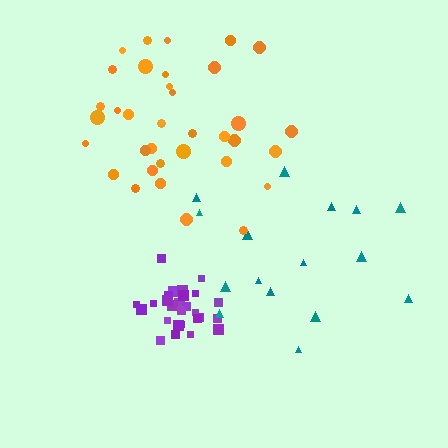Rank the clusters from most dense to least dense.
purple, orange, teal.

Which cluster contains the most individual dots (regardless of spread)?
Orange (35).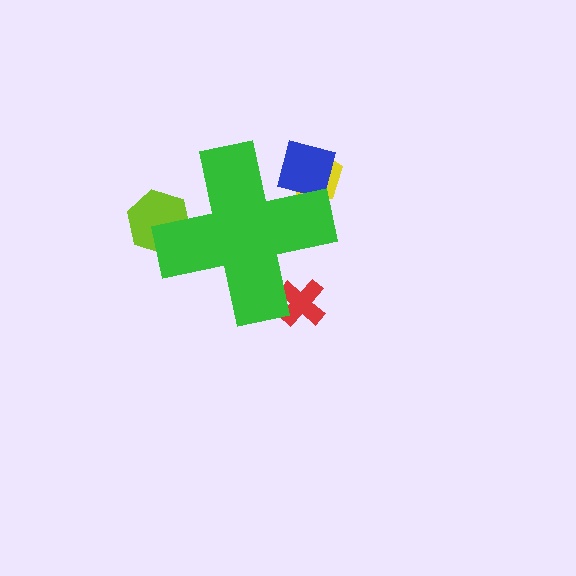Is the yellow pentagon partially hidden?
Yes, the yellow pentagon is partially hidden behind the green cross.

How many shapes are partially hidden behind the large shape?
4 shapes are partially hidden.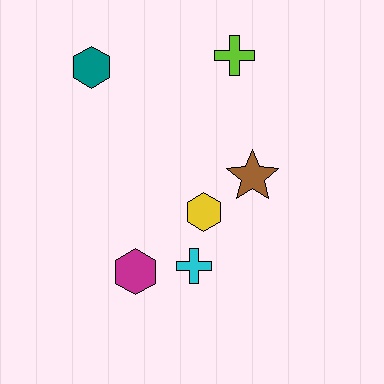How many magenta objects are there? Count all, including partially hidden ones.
There is 1 magenta object.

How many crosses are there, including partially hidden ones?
There are 2 crosses.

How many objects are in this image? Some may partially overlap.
There are 6 objects.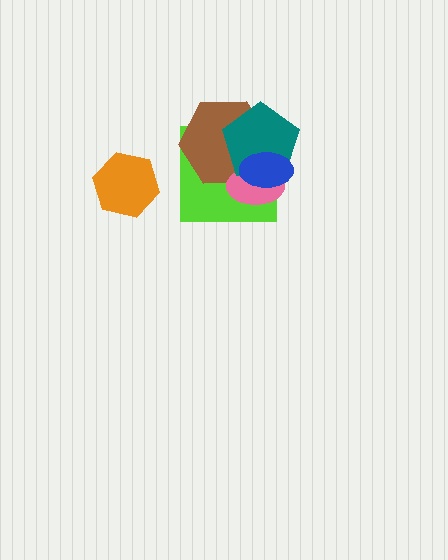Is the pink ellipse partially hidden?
Yes, it is partially covered by another shape.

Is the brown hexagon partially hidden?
Yes, it is partially covered by another shape.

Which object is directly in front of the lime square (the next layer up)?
The brown hexagon is directly in front of the lime square.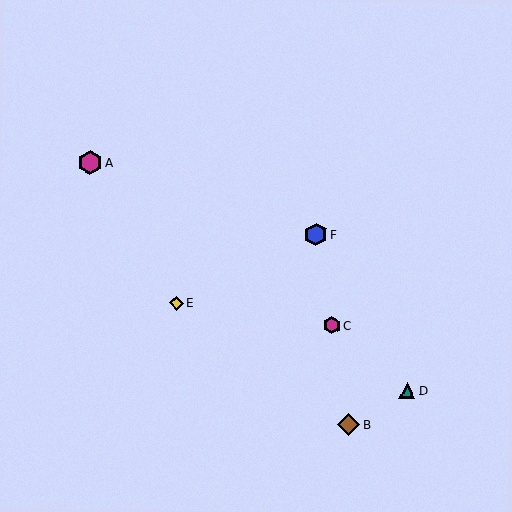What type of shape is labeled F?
Shape F is a blue hexagon.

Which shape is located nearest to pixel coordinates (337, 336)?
The magenta hexagon (labeled C) at (332, 326) is nearest to that location.